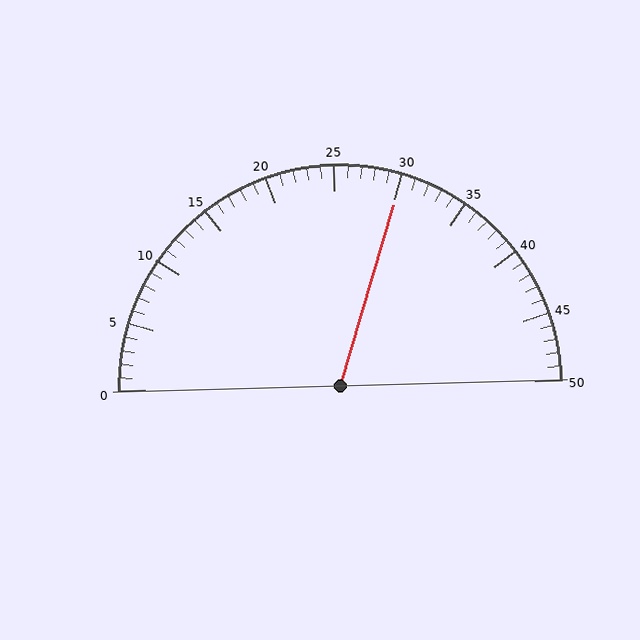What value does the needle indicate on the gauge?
The needle indicates approximately 30.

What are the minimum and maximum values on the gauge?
The gauge ranges from 0 to 50.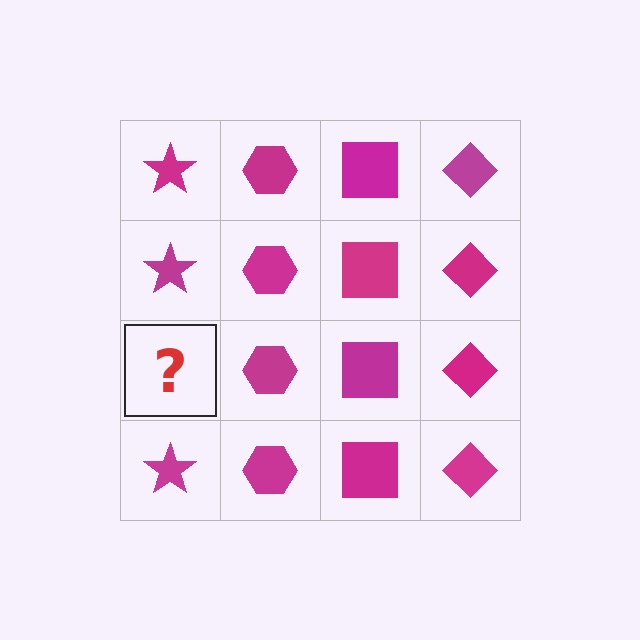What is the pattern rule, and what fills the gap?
The rule is that each column has a consistent shape. The gap should be filled with a magenta star.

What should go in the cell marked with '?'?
The missing cell should contain a magenta star.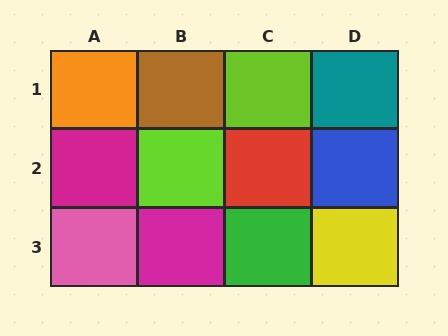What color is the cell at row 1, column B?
Brown.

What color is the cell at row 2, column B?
Lime.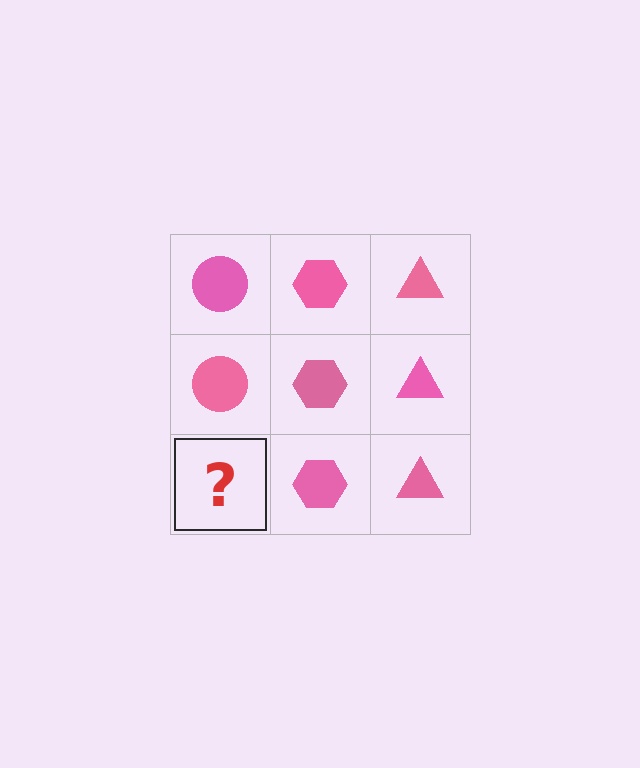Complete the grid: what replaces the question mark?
The question mark should be replaced with a pink circle.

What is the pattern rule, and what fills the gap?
The rule is that each column has a consistent shape. The gap should be filled with a pink circle.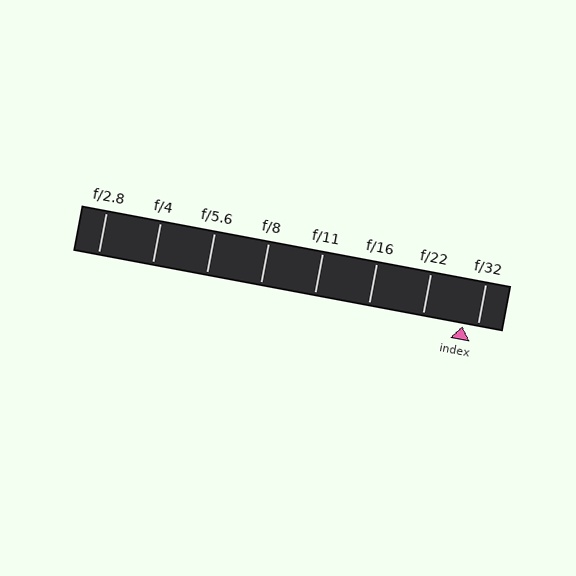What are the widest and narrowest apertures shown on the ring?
The widest aperture shown is f/2.8 and the narrowest is f/32.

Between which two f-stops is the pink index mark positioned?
The index mark is between f/22 and f/32.